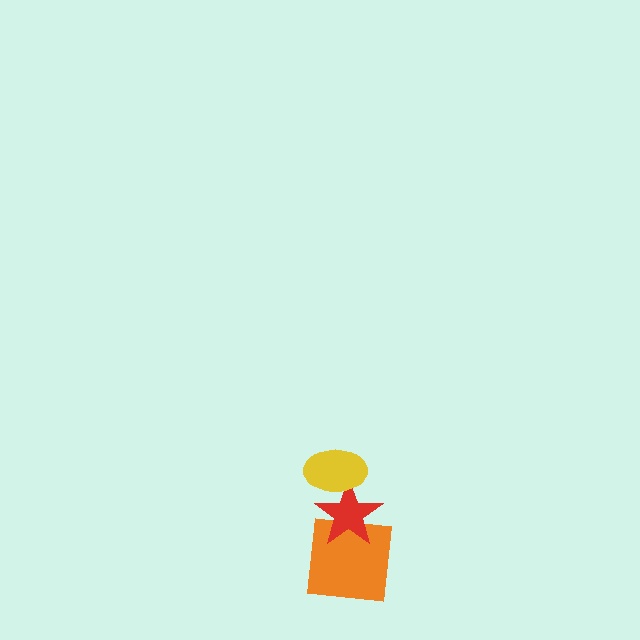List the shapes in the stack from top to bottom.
From top to bottom: the yellow ellipse, the red star, the orange square.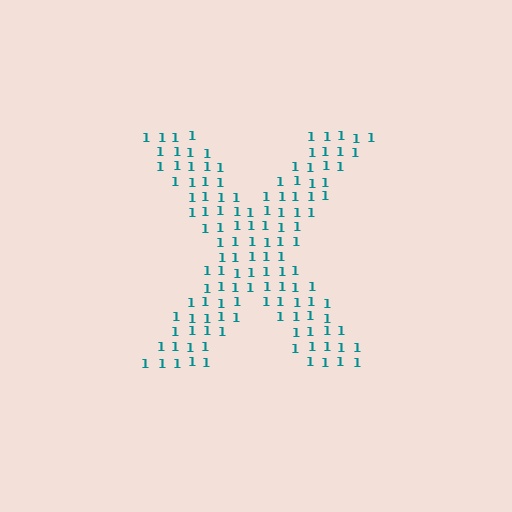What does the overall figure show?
The overall figure shows the letter X.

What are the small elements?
The small elements are digit 1's.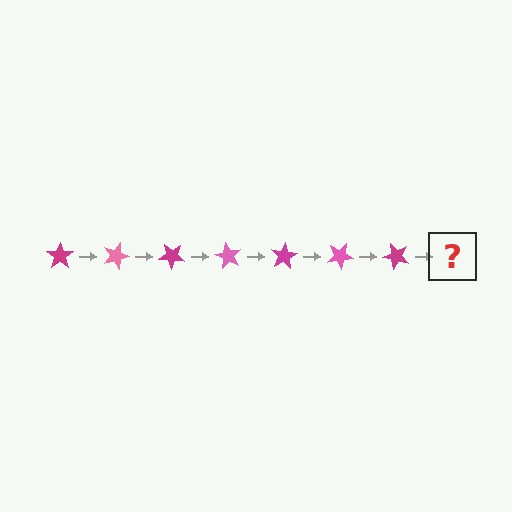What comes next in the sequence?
The next element should be a pink star, rotated 140 degrees from the start.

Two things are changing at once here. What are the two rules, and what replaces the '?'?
The two rules are that it rotates 20 degrees each step and the color cycles through magenta and pink. The '?' should be a pink star, rotated 140 degrees from the start.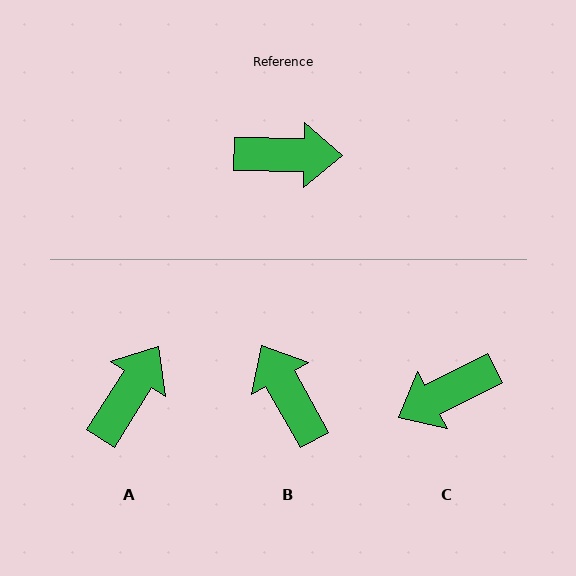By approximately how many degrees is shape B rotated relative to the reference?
Approximately 120 degrees counter-clockwise.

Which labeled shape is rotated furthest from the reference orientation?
C, about 152 degrees away.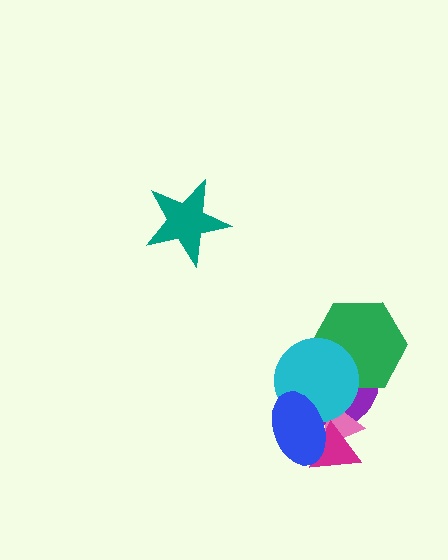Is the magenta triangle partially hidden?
Yes, it is partially covered by another shape.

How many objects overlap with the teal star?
0 objects overlap with the teal star.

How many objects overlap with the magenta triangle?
3 objects overlap with the magenta triangle.